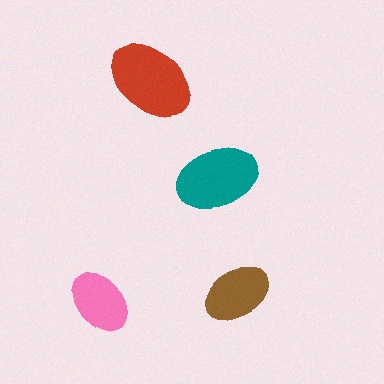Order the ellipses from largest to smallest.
the red one, the teal one, the brown one, the pink one.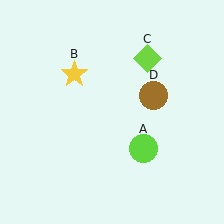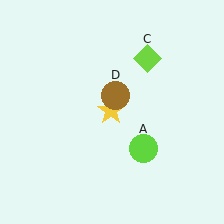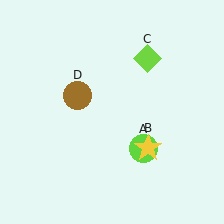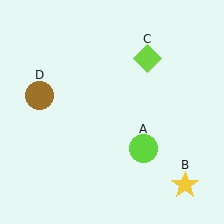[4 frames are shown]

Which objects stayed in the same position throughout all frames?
Lime circle (object A) and lime diamond (object C) remained stationary.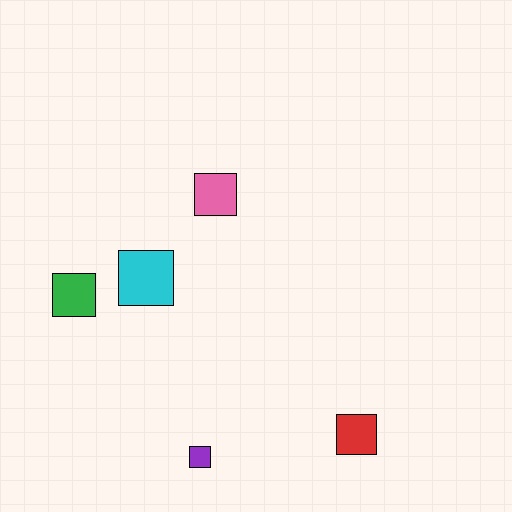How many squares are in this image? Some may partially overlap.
There are 5 squares.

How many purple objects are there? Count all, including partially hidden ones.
There is 1 purple object.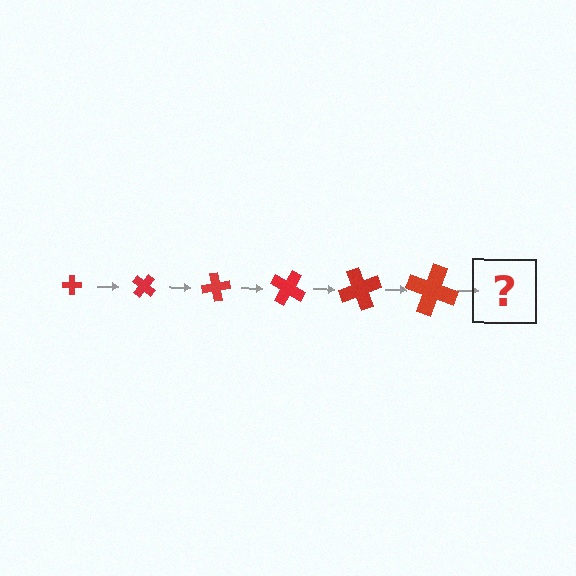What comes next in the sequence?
The next element should be a cross, larger than the previous one and rotated 240 degrees from the start.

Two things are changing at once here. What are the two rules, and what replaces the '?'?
The two rules are that the cross grows larger each step and it rotates 40 degrees each step. The '?' should be a cross, larger than the previous one and rotated 240 degrees from the start.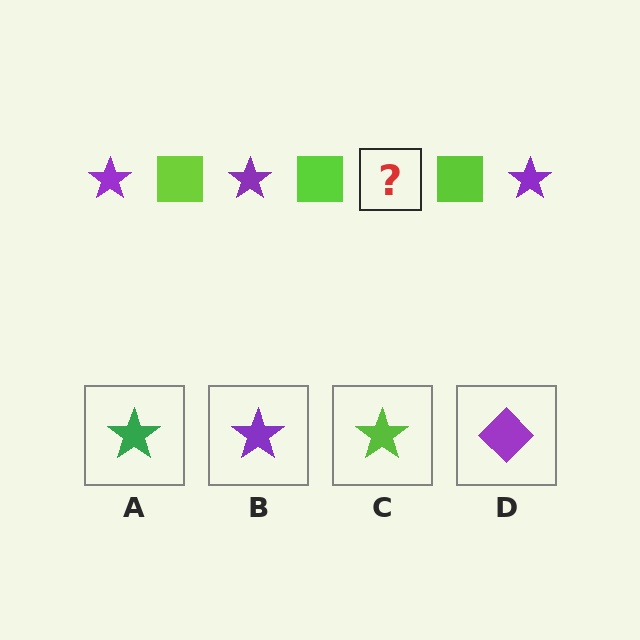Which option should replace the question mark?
Option B.